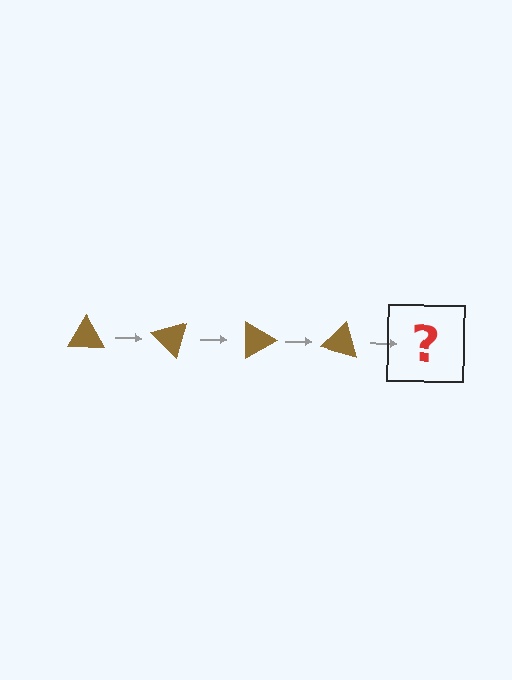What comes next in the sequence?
The next element should be a brown triangle rotated 180 degrees.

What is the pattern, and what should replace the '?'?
The pattern is that the triangle rotates 45 degrees each step. The '?' should be a brown triangle rotated 180 degrees.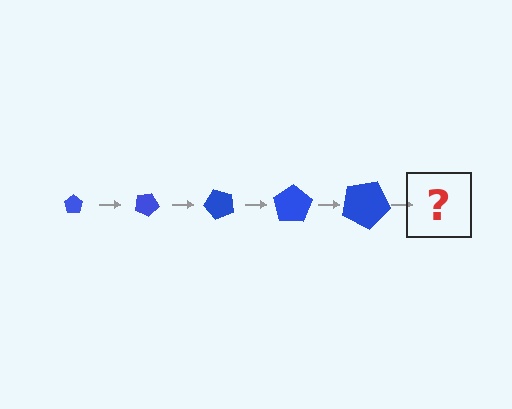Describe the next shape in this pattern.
It should be a pentagon, larger than the previous one and rotated 125 degrees from the start.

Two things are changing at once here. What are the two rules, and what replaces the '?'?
The two rules are that the pentagon grows larger each step and it rotates 25 degrees each step. The '?' should be a pentagon, larger than the previous one and rotated 125 degrees from the start.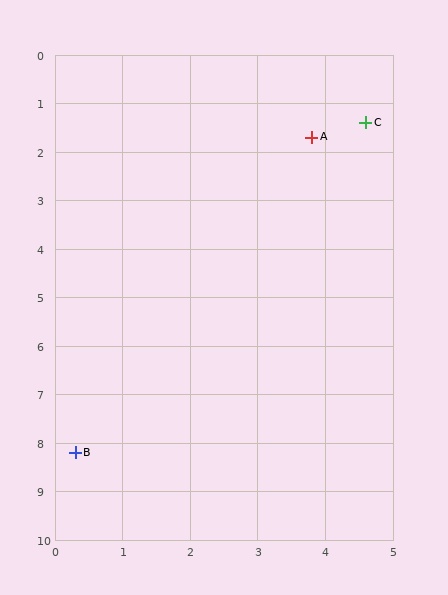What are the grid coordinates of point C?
Point C is at approximately (4.6, 1.4).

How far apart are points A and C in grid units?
Points A and C are about 0.9 grid units apart.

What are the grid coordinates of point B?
Point B is at approximately (0.3, 8.2).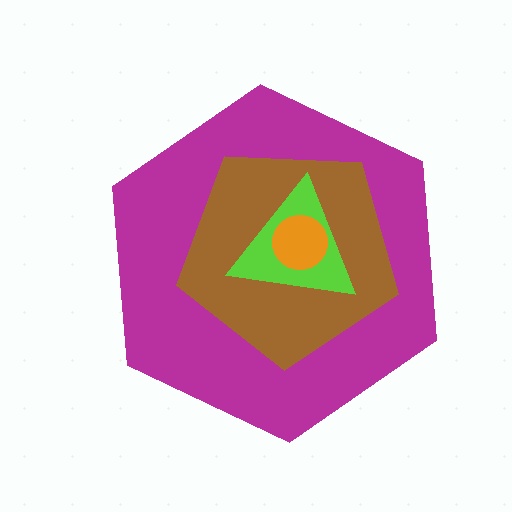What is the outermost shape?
The magenta hexagon.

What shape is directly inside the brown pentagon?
The lime triangle.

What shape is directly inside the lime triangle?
The orange circle.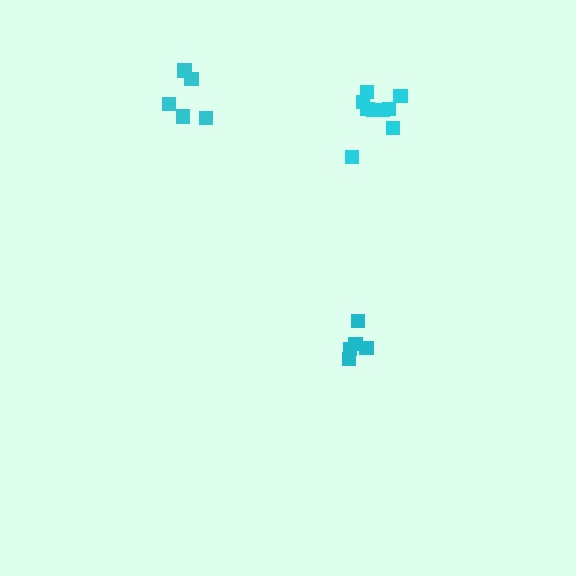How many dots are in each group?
Group 1: 9 dots, Group 2: 5 dots, Group 3: 5 dots (19 total).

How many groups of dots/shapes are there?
There are 3 groups.